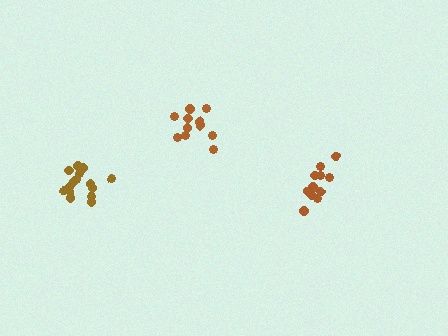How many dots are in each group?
Group 1: 15 dots, Group 2: 11 dots, Group 3: 11 dots (37 total).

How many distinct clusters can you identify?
There are 3 distinct clusters.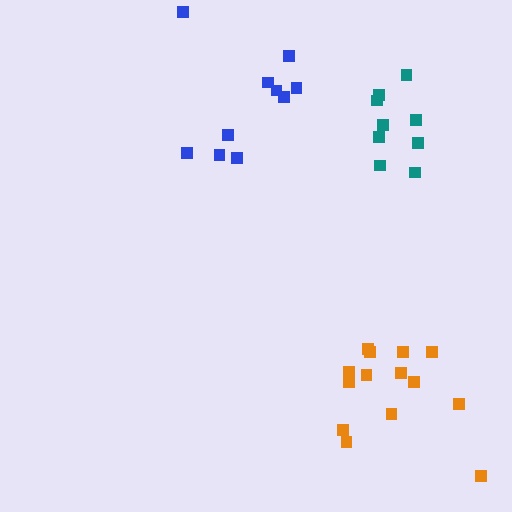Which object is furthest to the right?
The teal cluster is rightmost.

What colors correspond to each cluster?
The clusters are colored: teal, orange, blue.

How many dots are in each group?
Group 1: 9 dots, Group 2: 14 dots, Group 3: 10 dots (33 total).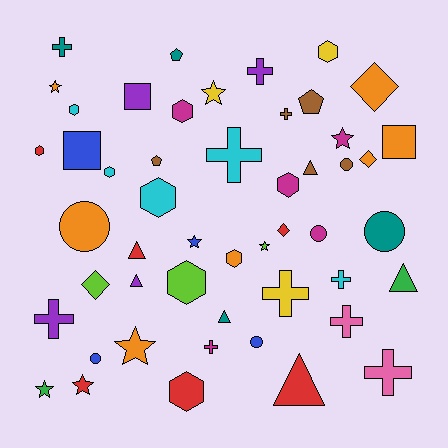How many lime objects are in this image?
There are 3 lime objects.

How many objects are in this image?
There are 50 objects.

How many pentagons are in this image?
There are 3 pentagons.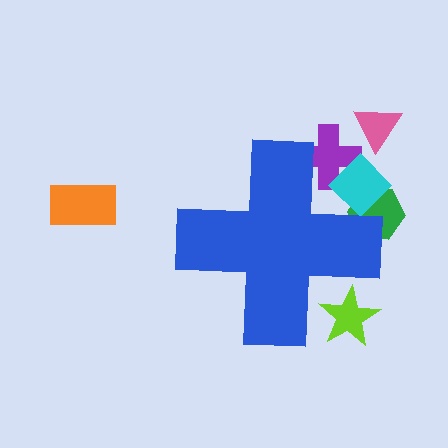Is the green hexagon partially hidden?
Yes, the green hexagon is partially hidden behind the blue cross.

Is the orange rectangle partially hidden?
No, the orange rectangle is fully visible.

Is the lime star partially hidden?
Yes, the lime star is partially hidden behind the blue cross.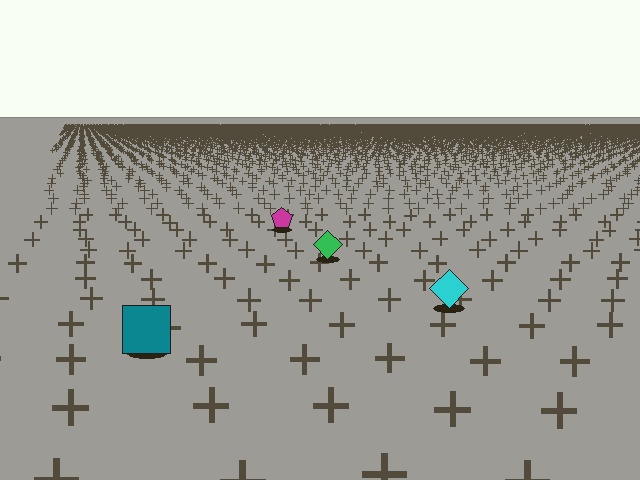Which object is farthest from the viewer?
The magenta pentagon is farthest from the viewer. It appears smaller and the ground texture around it is denser.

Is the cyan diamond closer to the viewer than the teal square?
No. The teal square is closer — you can tell from the texture gradient: the ground texture is coarser near it.